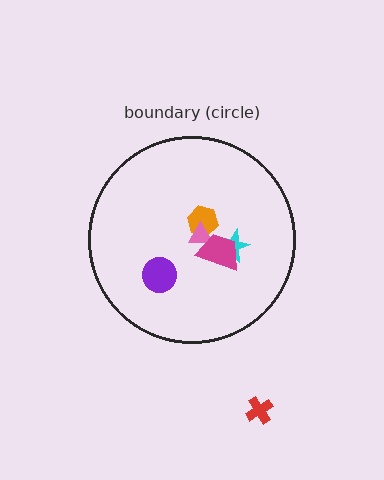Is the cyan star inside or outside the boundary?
Inside.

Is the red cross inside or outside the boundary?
Outside.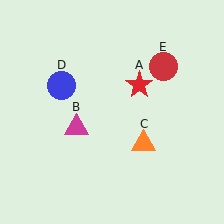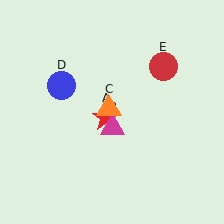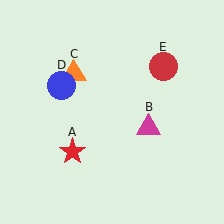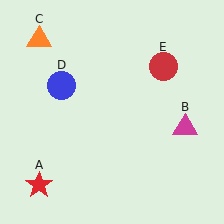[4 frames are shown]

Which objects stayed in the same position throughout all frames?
Blue circle (object D) and red circle (object E) remained stationary.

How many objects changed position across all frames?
3 objects changed position: red star (object A), magenta triangle (object B), orange triangle (object C).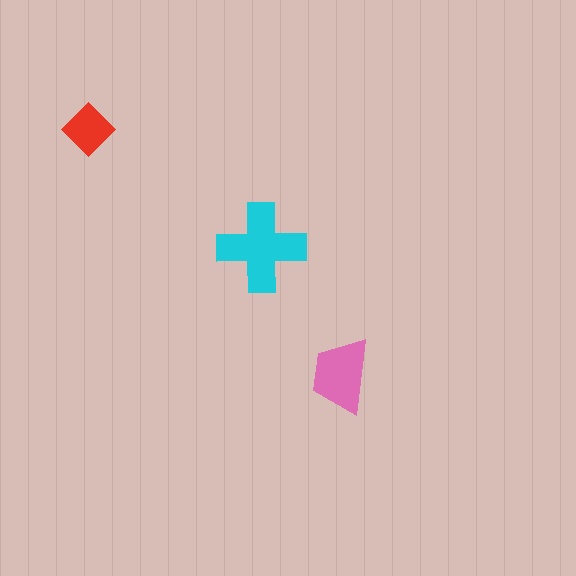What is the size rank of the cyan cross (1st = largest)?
1st.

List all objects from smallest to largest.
The red diamond, the pink trapezoid, the cyan cross.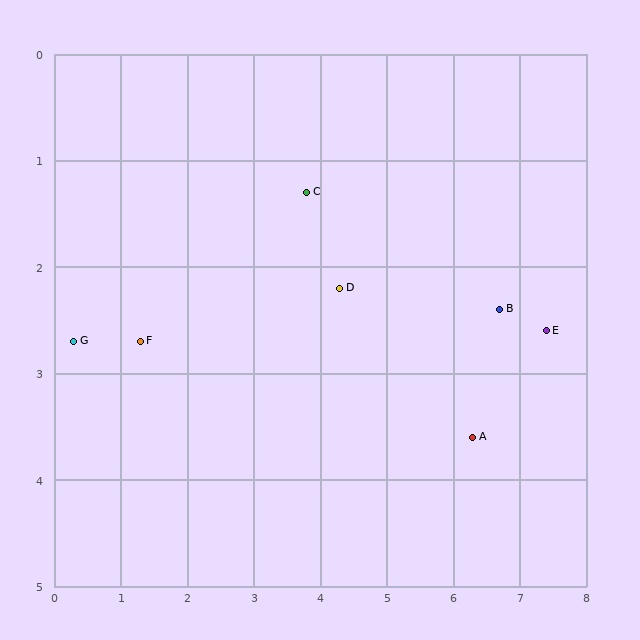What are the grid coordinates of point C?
Point C is at approximately (3.8, 1.3).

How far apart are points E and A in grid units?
Points E and A are about 1.5 grid units apart.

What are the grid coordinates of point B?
Point B is at approximately (6.7, 2.4).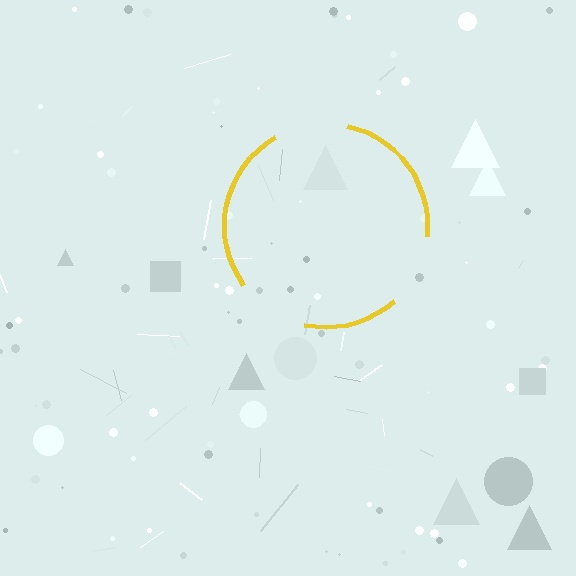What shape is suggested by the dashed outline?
The dashed outline suggests a circle.